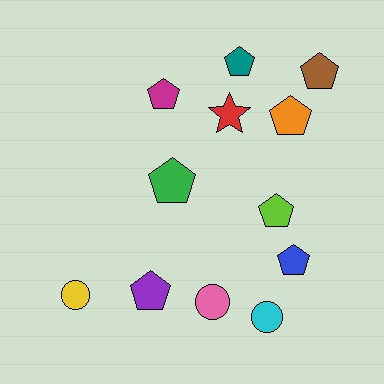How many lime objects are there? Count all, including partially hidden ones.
There is 1 lime object.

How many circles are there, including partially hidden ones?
There are 3 circles.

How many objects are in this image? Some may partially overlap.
There are 12 objects.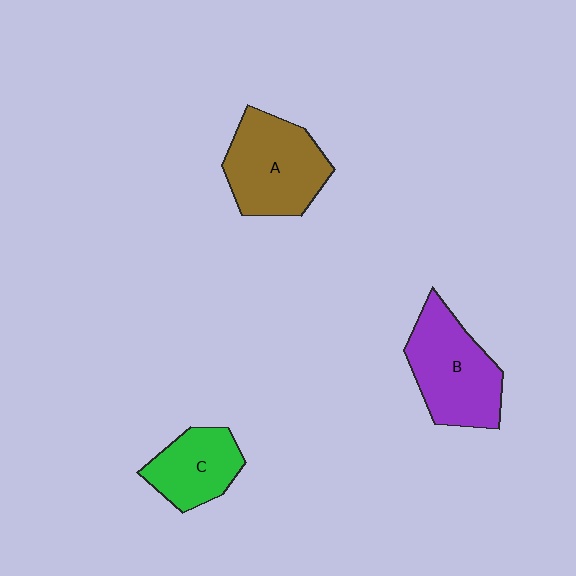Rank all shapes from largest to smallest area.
From largest to smallest: A (brown), B (purple), C (green).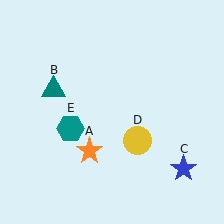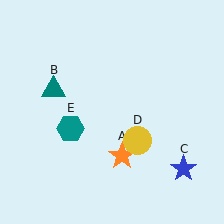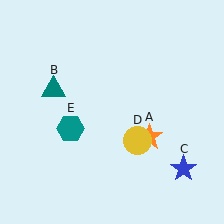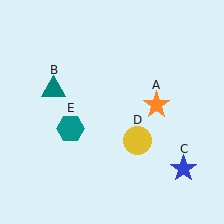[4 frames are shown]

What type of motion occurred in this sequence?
The orange star (object A) rotated counterclockwise around the center of the scene.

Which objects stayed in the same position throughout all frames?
Teal triangle (object B) and blue star (object C) and yellow circle (object D) and teal hexagon (object E) remained stationary.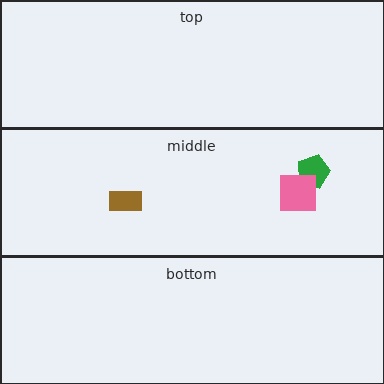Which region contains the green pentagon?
The middle region.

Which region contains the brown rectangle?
The middle region.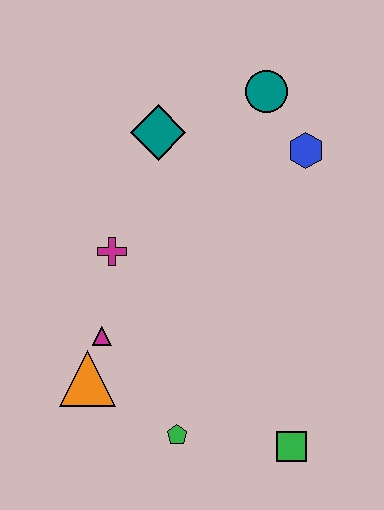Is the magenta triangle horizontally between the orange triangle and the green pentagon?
Yes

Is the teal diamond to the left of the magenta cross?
No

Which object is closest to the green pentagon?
The orange triangle is closest to the green pentagon.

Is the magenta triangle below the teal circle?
Yes